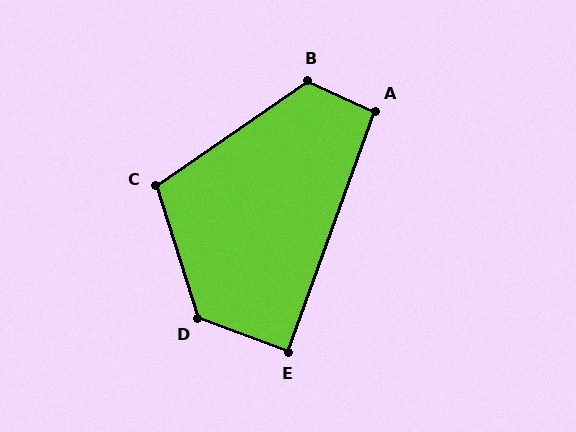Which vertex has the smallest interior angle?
E, at approximately 89 degrees.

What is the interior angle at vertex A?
Approximately 94 degrees (approximately right).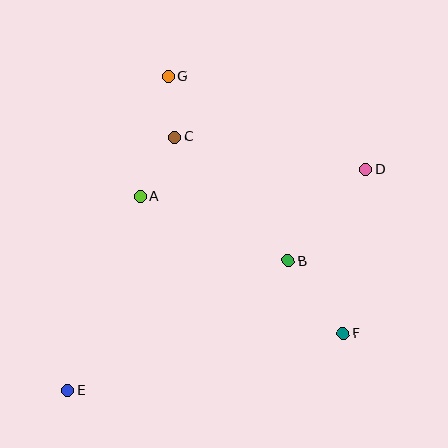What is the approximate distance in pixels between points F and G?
The distance between F and G is approximately 312 pixels.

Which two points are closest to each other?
Points C and G are closest to each other.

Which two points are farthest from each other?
Points D and E are farthest from each other.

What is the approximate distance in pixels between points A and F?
The distance between A and F is approximately 245 pixels.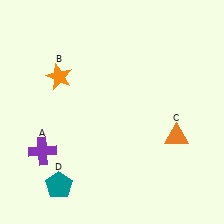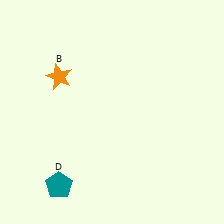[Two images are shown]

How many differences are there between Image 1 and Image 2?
There are 2 differences between the two images.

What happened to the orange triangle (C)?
The orange triangle (C) was removed in Image 2. It was in the bottom-right area of Image 1.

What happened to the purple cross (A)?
The purple cross (A) was removed in Image 2. It was in the bottom-left area of Image 1.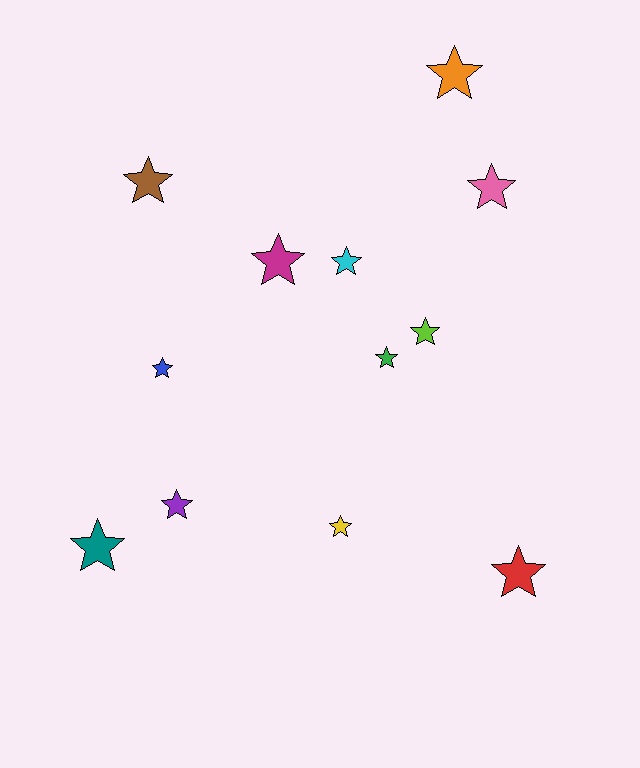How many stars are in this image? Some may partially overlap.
There are 12 stars.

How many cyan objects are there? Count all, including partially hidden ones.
There is 1 cyan object.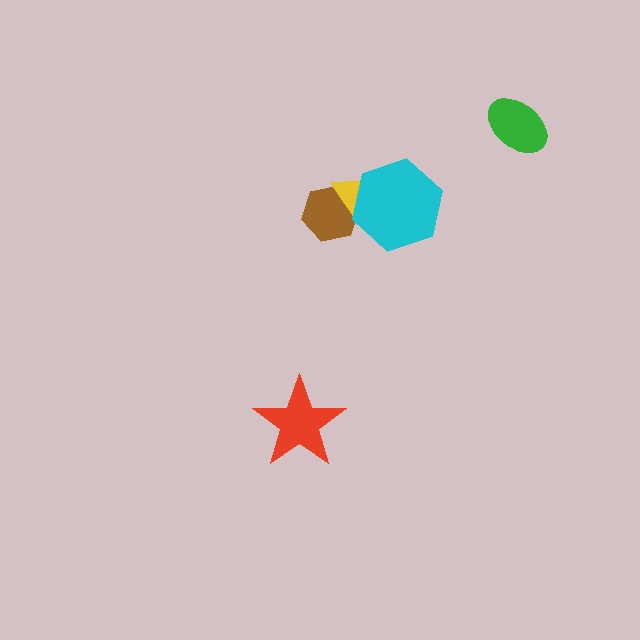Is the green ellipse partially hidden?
No, no other shape covers it.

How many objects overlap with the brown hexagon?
2 objects overlap with the brown hexagon.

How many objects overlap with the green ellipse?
0 objects overlap with the green ellipse.